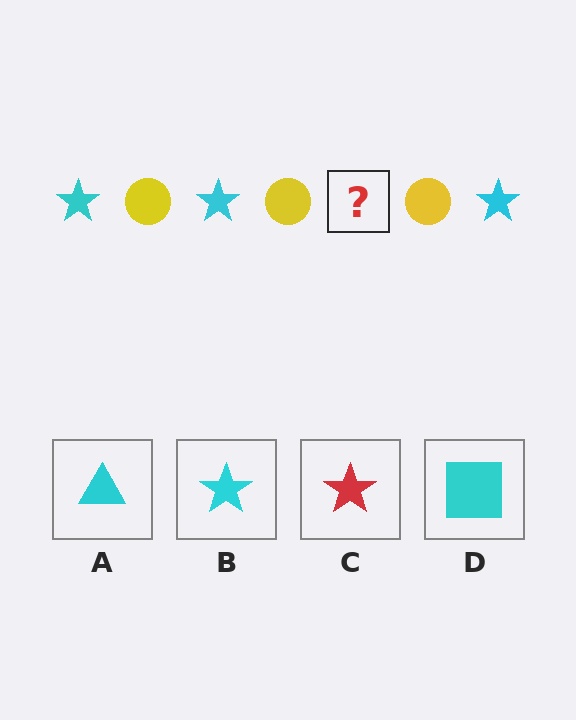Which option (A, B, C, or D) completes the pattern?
B.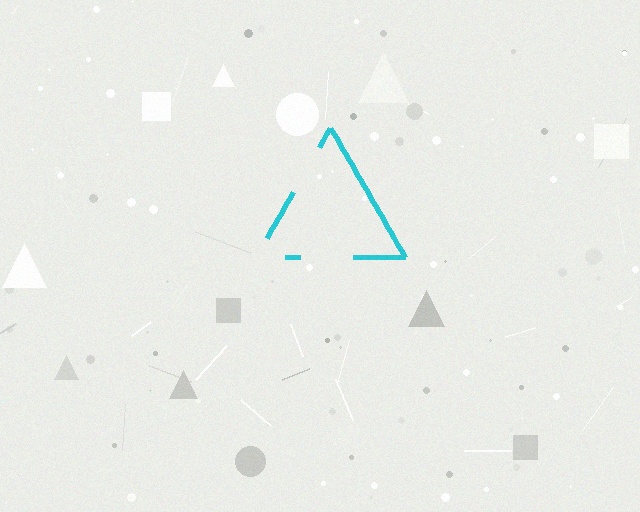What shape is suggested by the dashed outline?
The dashed outline suggests a triangle.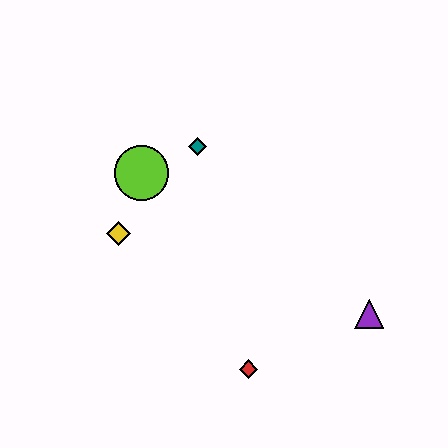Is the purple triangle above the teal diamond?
No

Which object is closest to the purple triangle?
The red diamond is closest to the purple triangle.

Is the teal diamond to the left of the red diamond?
Yes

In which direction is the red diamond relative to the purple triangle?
The red diamond is to the left of the purple triangle.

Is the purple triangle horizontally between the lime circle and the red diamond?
No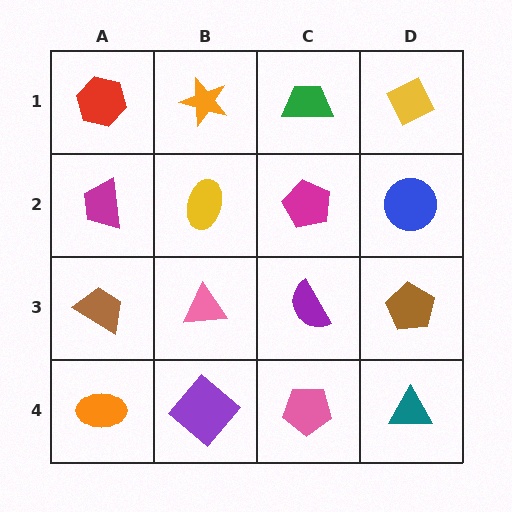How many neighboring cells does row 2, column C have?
4.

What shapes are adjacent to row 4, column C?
A purple semicircle (row 3, column C), a purple diamond (row 4, column B), a teal triangle (row 4, column D).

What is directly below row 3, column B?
A purple diamond.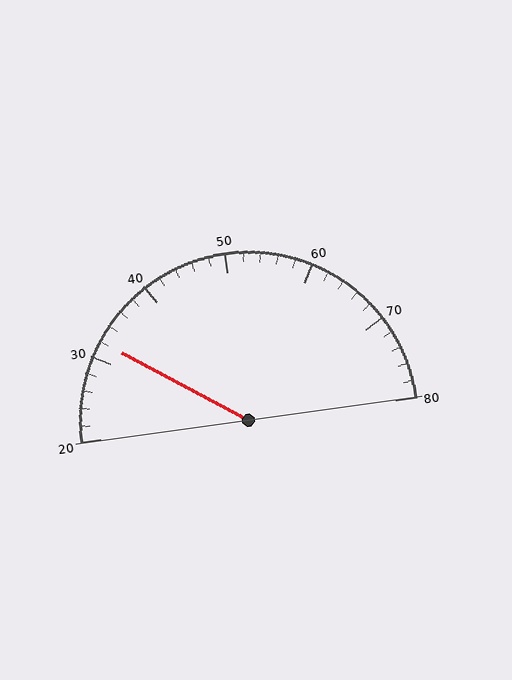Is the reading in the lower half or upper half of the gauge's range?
The reading is in the lower half of the range (20 to 80).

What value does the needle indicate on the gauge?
The needle indicates approximately 32.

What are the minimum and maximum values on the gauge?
The gauge ranges from 20 to 80.